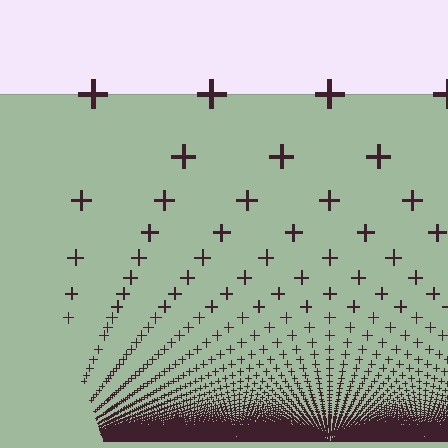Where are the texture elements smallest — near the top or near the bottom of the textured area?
Near the bottom.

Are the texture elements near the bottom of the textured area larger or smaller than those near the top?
Smaller. The gradient is inverted — elements near the bottom are smaller and denser.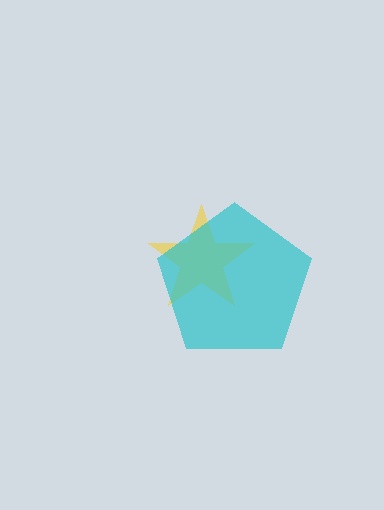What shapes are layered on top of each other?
The layered shapes are: a yellow star, a cyan pentagon.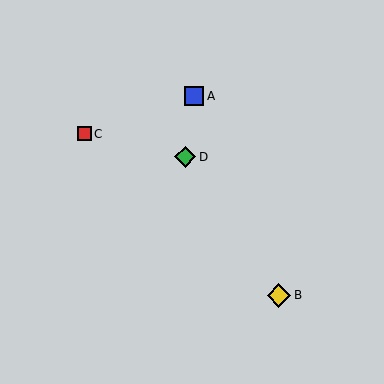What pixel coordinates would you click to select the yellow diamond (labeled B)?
Click at (279, 295) to select the yellow diamond B.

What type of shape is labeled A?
Shape A is a blue square.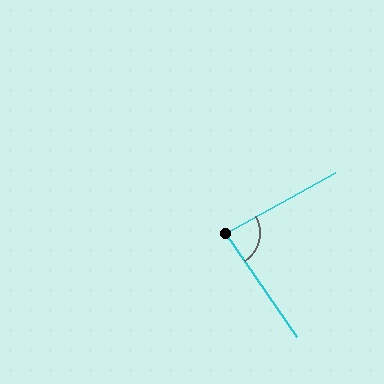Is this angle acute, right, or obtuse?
It is acute.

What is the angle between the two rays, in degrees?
Approximately 84 degrees.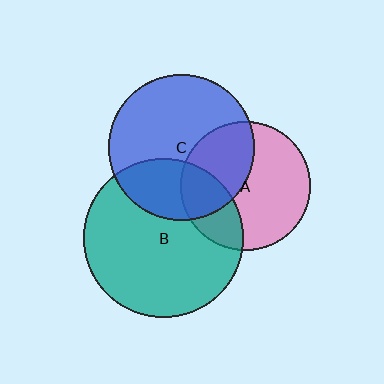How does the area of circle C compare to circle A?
Approximately 1.3 times.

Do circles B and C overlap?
Yes.